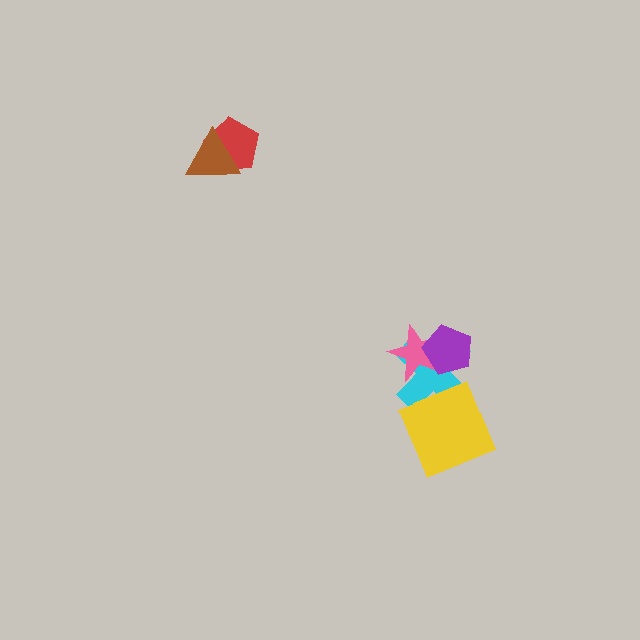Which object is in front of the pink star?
The purple pentagon is in front of the pink star.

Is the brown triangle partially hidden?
No, no other shape covers it.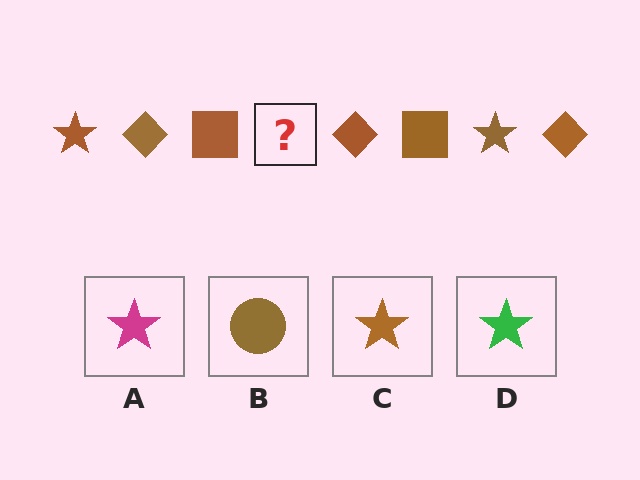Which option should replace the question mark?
Option C.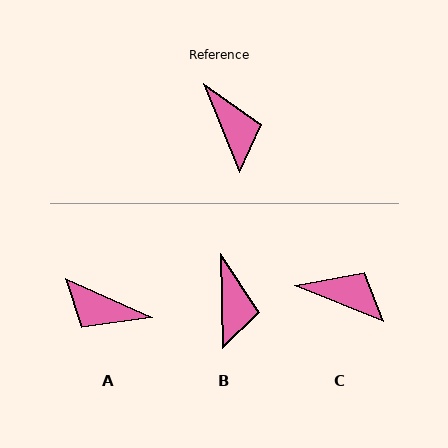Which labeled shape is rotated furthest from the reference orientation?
A, about 136 degrees away.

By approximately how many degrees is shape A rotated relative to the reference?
Approximately 136 degrees clockwise.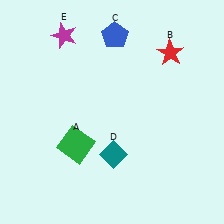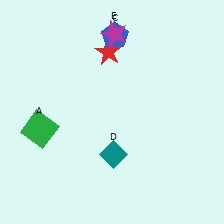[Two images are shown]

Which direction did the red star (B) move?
The red star (B) moved left.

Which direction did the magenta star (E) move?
The magenta star (E) moved right.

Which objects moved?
The objects that moved are: the green square (A), the red star (B), the magenta star (E).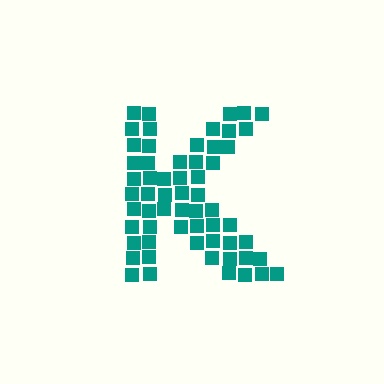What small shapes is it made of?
It is made of small squares.